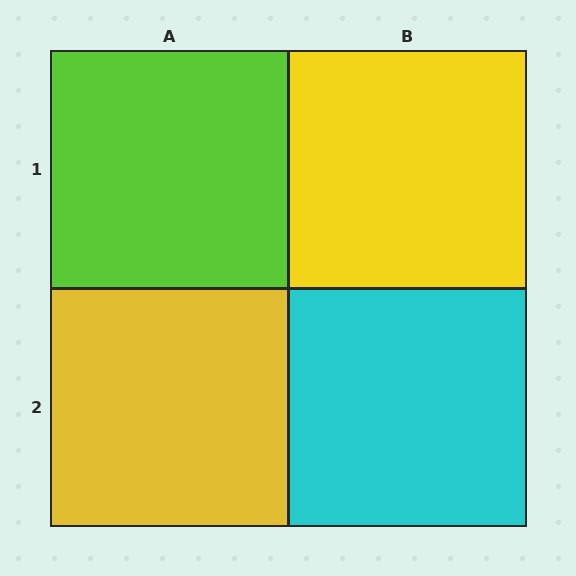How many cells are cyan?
1 cell is cyan.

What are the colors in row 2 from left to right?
Yellow, cyan.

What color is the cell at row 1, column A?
Lime.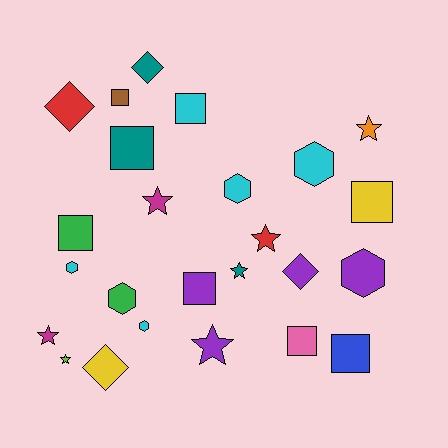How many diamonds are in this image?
There are 4 diamonds.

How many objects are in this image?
There are 25 objects.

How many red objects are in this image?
There are 2 red objects.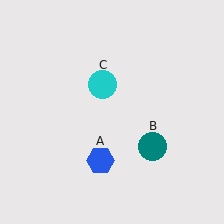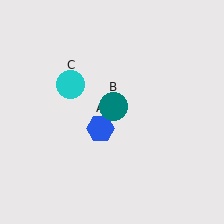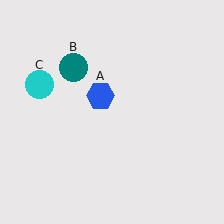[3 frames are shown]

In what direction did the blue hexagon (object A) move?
The blue hexagon (object A) moved up.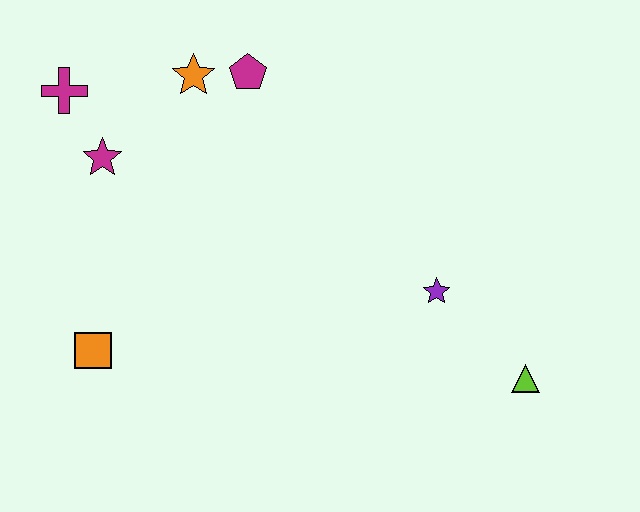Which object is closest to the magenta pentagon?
The orange star is closest to the magenta pentagon.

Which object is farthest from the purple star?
The magenta cross is farthest from the purple star.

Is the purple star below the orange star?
Yes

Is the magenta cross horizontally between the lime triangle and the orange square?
No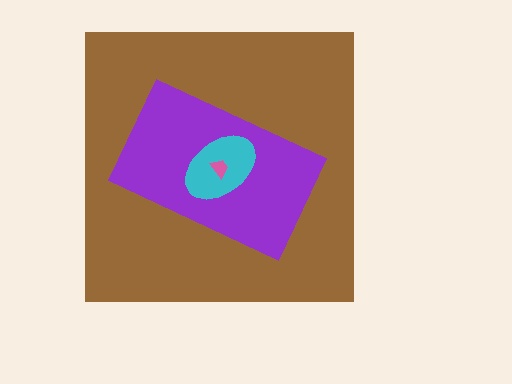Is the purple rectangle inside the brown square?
Yes.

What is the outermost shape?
The brown square.